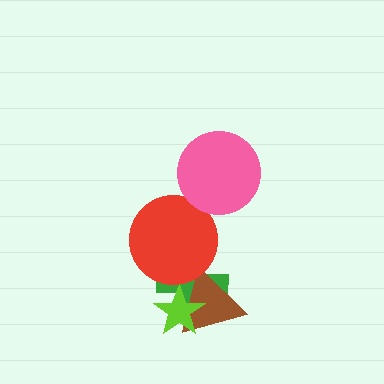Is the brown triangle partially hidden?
Yes, it is partially covered by another shape.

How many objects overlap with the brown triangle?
3 objects overlap with the brown triangle.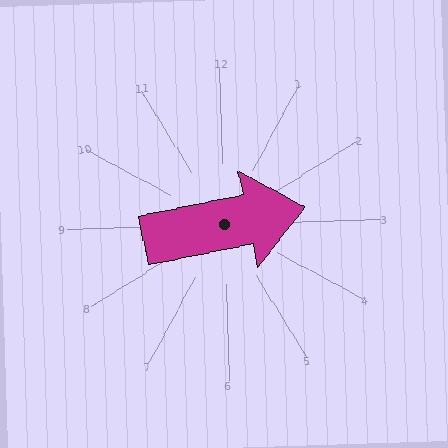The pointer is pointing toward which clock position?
Roughly 3 o'clock.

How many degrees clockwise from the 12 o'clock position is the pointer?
Approximately 80 degrees.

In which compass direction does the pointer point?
East.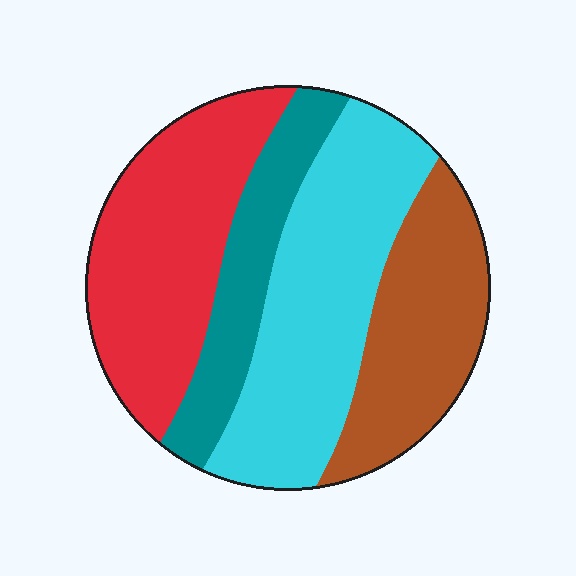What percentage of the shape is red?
Red takes up between a quarter and a half of the shape.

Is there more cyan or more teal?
Cyan.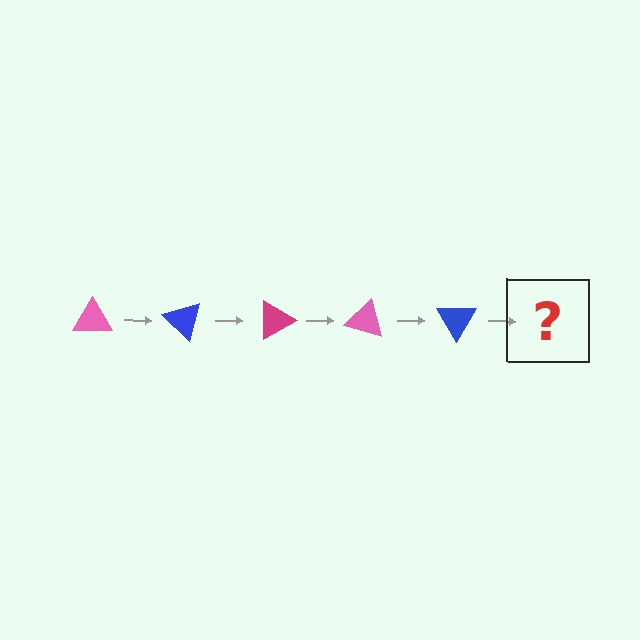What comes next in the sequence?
The next element should be a magenta triangle, rotated 225 degrees from the start.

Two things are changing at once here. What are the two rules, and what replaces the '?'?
The two rules are that it rotates 45 degrees each step and the color cycles through pink, blue, and magenta. The '?' should be a magenta triangle, rotated 225 degrees from the start.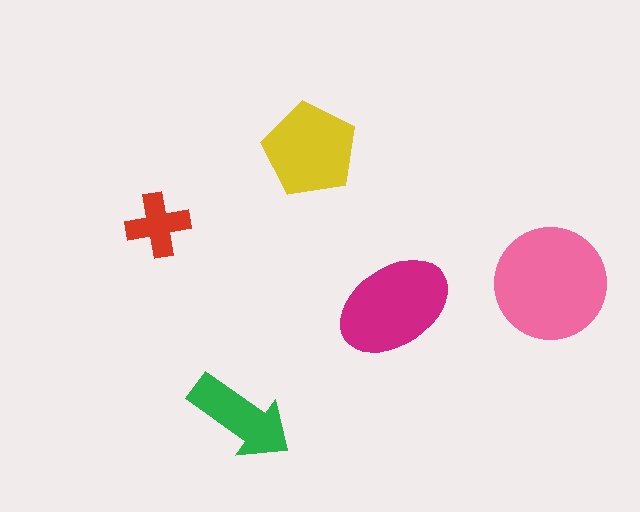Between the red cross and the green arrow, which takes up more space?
The green arrow.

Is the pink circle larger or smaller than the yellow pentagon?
Larger.